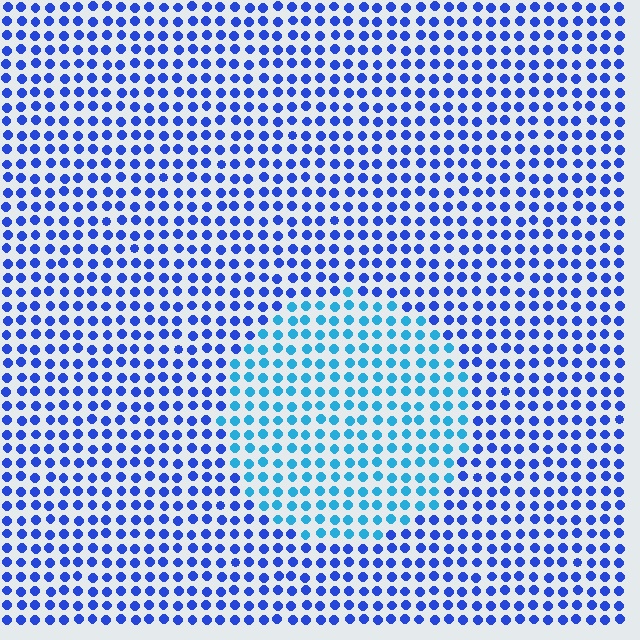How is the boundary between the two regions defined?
The boundary is defined purely by a slight shift in hue (about 34 degrees). Spacing, size, and orientation are identical on both sides.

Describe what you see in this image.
The image is filled with small blue elements in a uniform arrangement. A circle-shaped region is visible where the elements are tinted to a slightly different hue, forming a subtle color boundary.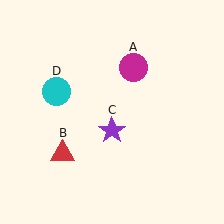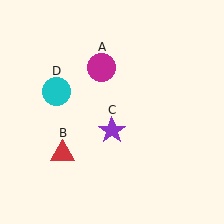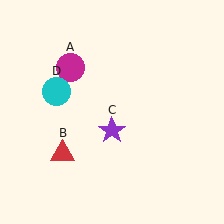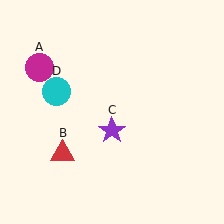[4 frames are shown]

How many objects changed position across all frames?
1 object changed position: magenta circle (object A).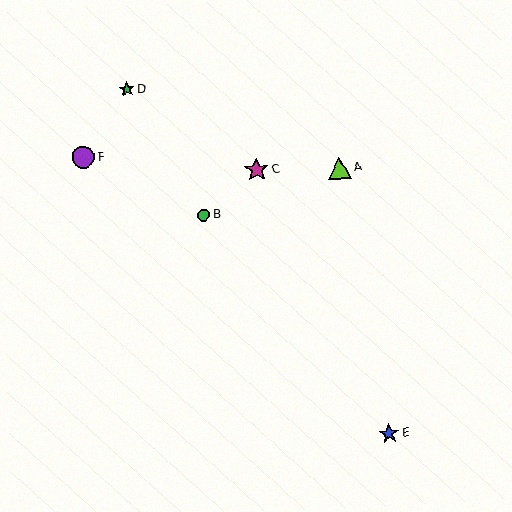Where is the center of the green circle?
The center of the green circle is at (203, 215).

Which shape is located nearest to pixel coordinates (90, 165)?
The purple circle (labeled F) at (84, 158) is nearest to that location.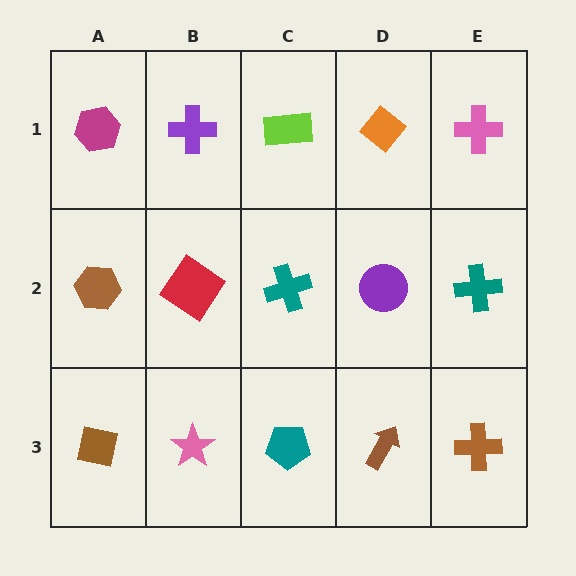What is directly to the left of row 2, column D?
A teal cross.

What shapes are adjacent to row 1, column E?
A teal cross (row 2, column E), an orange diamond (row 1, column D).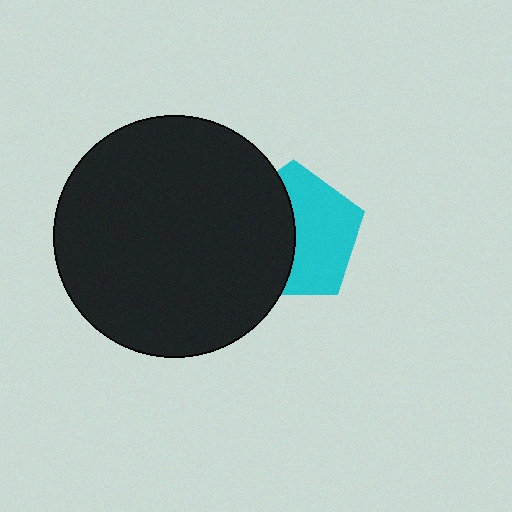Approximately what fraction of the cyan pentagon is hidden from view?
Roughly 46% of the cyan pentagon is hidden behind the black circle.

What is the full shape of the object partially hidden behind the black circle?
The partially hidden object is a cyan pentagon.